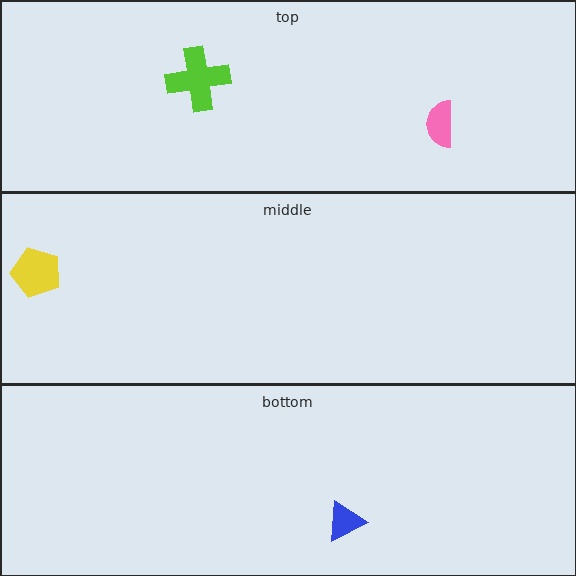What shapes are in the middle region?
The yellow pentagon.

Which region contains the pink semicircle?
The top region.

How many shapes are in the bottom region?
1.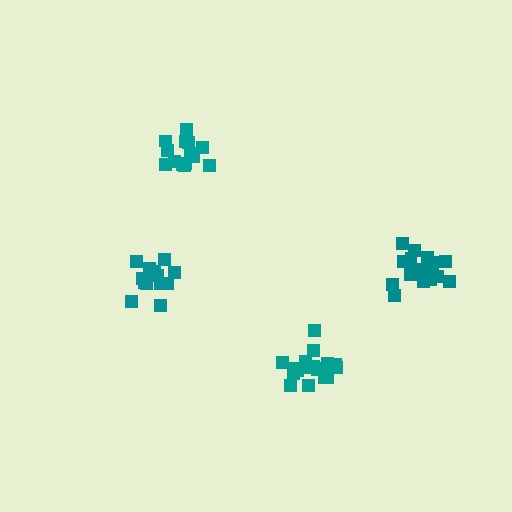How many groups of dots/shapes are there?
There are 4 groups.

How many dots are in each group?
Group 1: 20 dots, Group 2: 17 dots, Group 3: 14 dots, Group 4: 14 dots (65 total).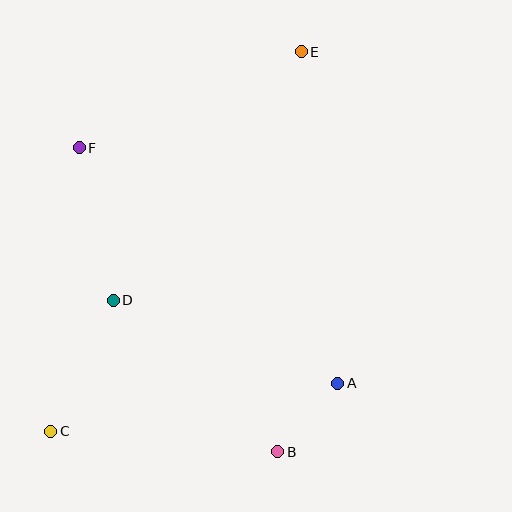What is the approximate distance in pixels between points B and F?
The distance between B and F is approximately 363 pixels.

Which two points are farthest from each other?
Points C and E are farthest from each other.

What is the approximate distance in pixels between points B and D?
The distance between B and D is approximately 223 pixels.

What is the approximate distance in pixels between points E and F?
The distance between E and F is approximately 242 pixels.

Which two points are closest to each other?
Points A and B are closest to each other.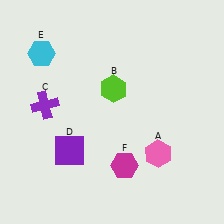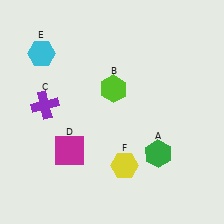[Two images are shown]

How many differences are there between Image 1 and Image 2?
There are 3 differences between the two images.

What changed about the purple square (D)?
In Image 1, D is purple. In Image 2, it changed to magenta.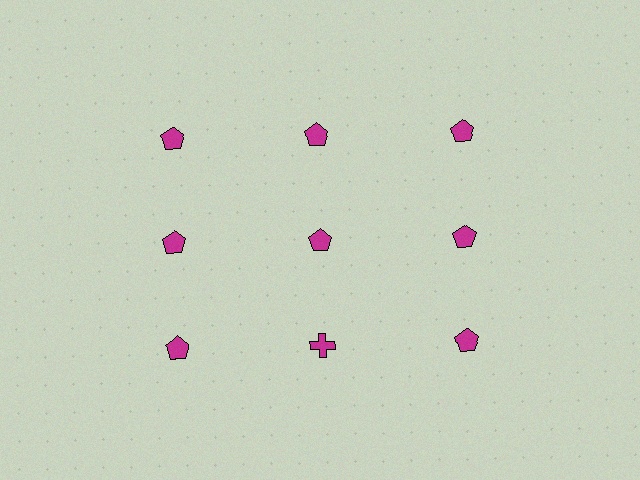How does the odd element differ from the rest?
It has a different shape: cross instead of pentagon.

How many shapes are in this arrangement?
There are 9 shapes arranged in a grid pattern.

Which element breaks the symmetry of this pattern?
The magenta cross in the third row, second from left column breaks the symmetry. All other shapes are magenta pentagons.